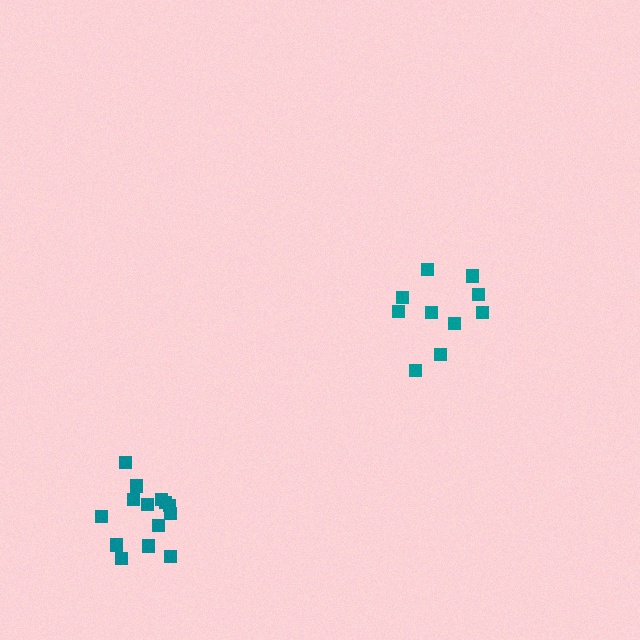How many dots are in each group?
Group 1: 14 dots, Group 2: 10 dots (24 total).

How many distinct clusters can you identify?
There are 2 distinct clusters.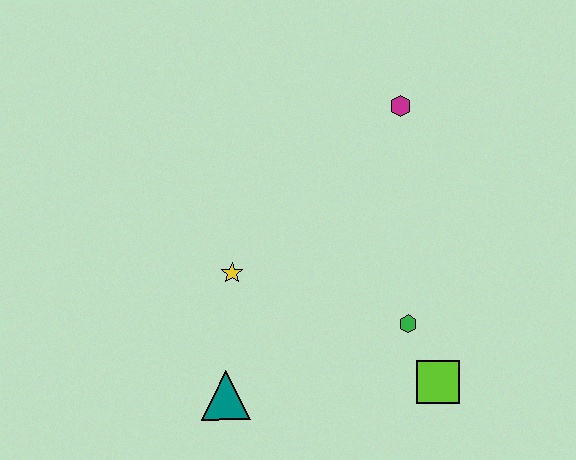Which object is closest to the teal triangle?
The yellow star is closest to the teal triangle.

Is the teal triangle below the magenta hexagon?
Yes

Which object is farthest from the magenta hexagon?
The teal triangle is farthest from the magenta hexagon.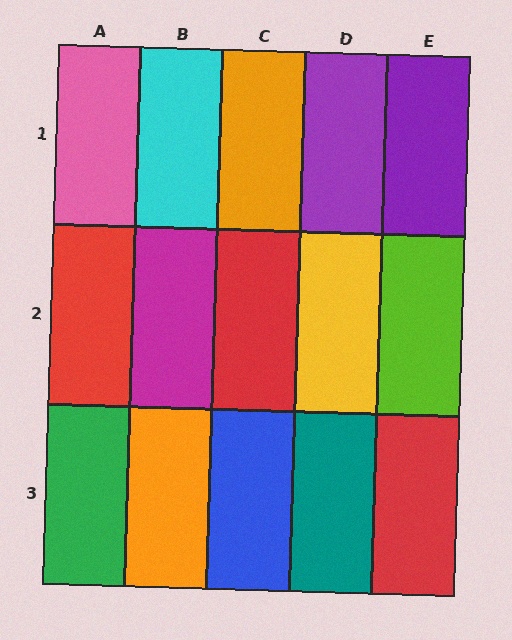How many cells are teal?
1 cell is teal.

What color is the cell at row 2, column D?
Yellow.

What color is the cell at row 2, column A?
Red.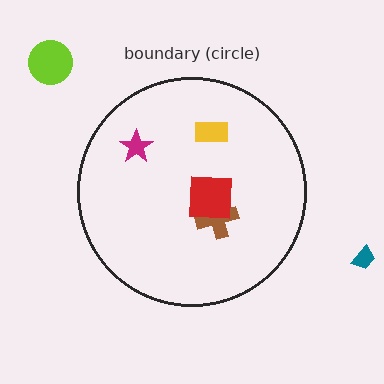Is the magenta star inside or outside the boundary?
Inside.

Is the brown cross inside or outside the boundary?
Inside.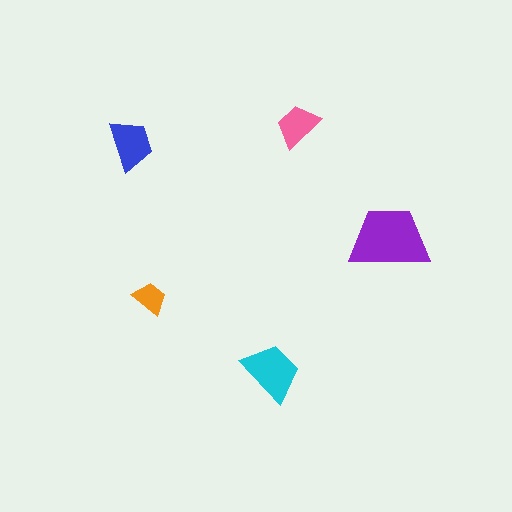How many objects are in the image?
There are 5 objects in the image.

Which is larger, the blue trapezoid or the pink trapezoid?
The blue one.